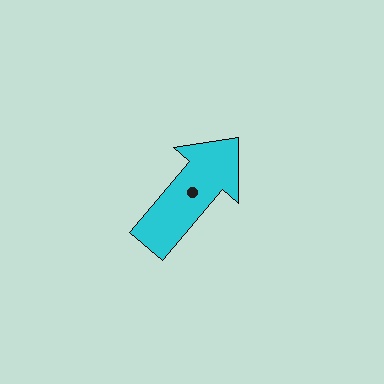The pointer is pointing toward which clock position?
Roughly 1 o'clock.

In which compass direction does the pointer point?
Northeast.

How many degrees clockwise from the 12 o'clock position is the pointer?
Approximately 40 degrees.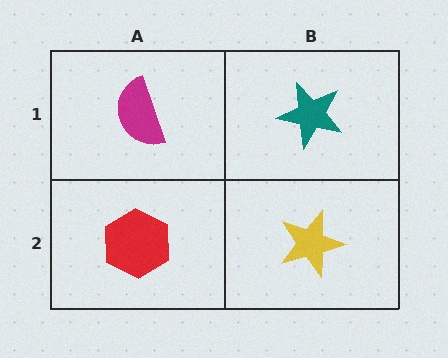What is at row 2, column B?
A yellow star.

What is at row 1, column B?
A teal star.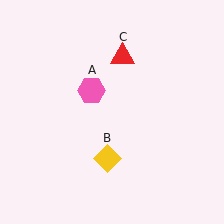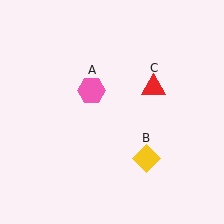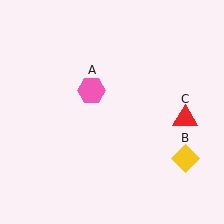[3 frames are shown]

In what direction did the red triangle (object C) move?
The red triangle (object C) moved down and to the right.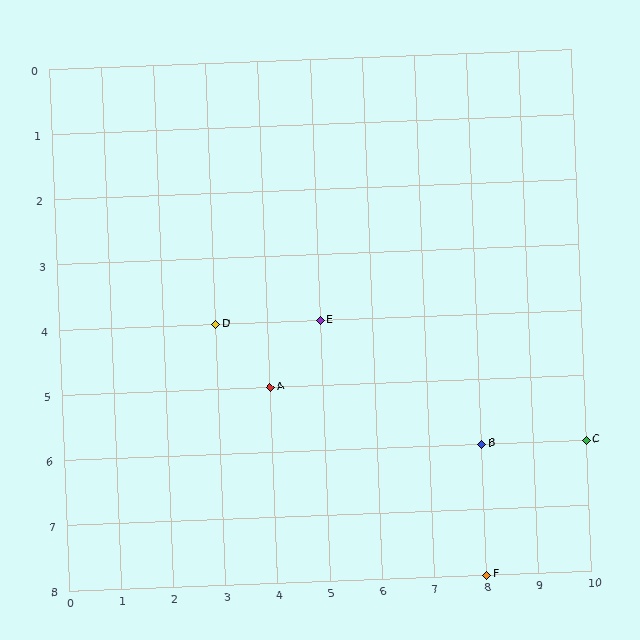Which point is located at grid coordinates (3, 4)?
Point D is at (3, 4).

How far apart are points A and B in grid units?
Points A and B are 4 columns and 1 row apart (about 4.1 grid units diagonally).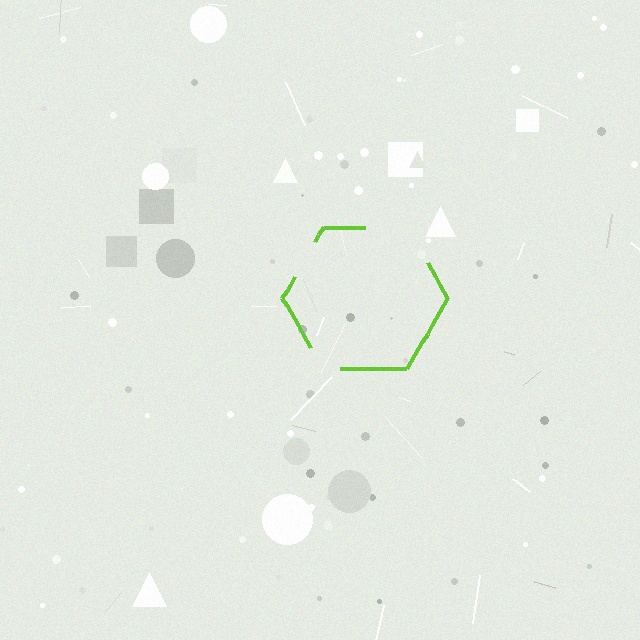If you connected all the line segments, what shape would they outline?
They would outline a hexagon.